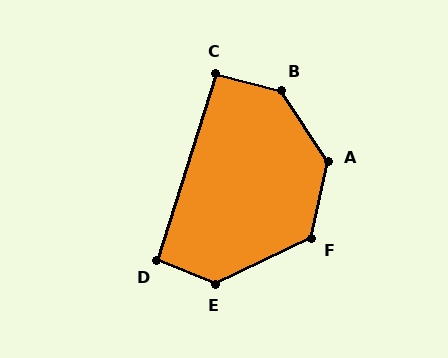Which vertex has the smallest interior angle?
C, at approximately 93 degrees.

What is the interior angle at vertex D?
Approximately 95 degrees (approximately right).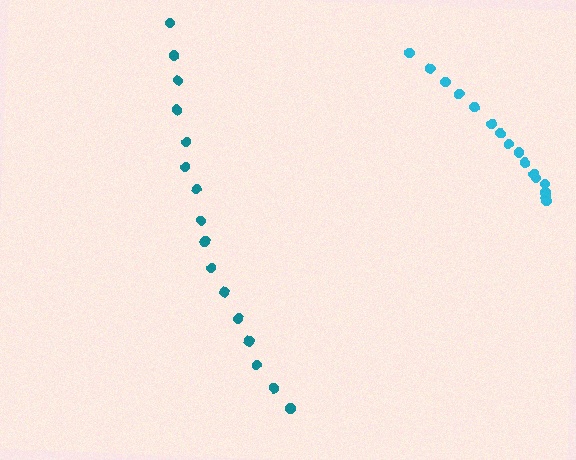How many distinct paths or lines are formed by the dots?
There are 2 distinct paths.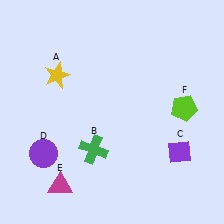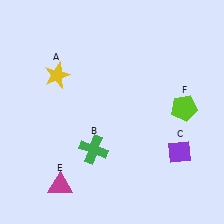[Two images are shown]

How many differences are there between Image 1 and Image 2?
There is 1 difference between the two images.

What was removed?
The purple circle (D) was removed in Image 2.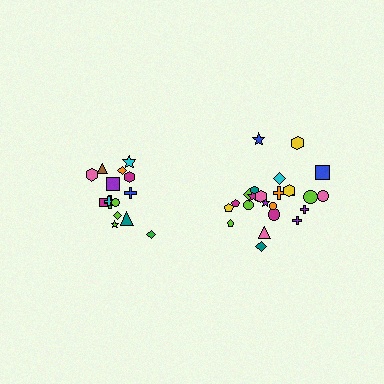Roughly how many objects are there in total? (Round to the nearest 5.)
Roughly 40 objects in total.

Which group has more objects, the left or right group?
The right group.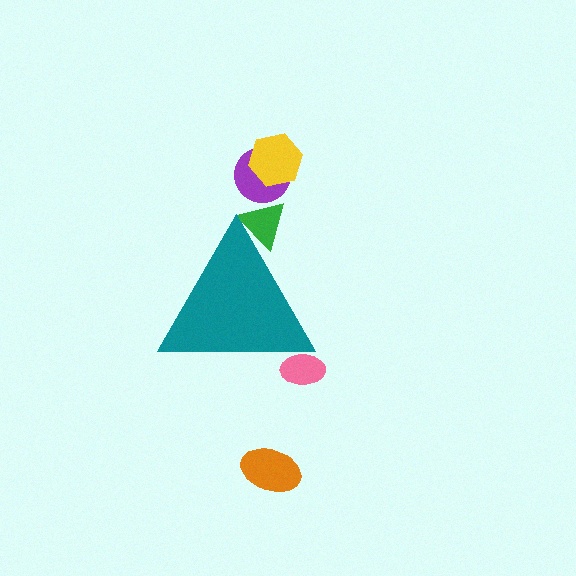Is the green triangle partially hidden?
Yes, the green triangle is partially hidden behind the teal triangle.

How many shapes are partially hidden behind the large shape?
2 shapes are partially hidden.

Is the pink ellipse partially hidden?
Yes, the pink ellipse is partially hidden behind the teal triangle.